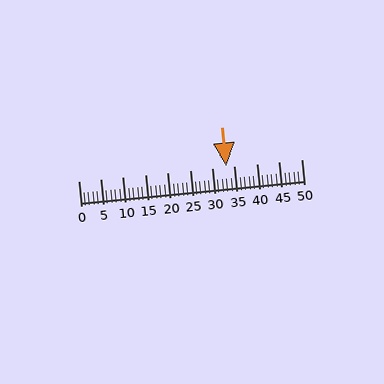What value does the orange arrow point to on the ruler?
The orange arrow points to approximately 33.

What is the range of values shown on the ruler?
The ruler shows values from 0 to 50.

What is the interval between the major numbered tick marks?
The major tick marks are spaced 5 units apart.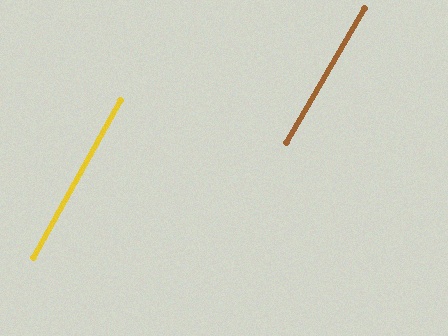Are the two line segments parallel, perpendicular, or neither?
Parallel — their directions differ by only 1.0°.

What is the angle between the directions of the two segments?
Approximately 1 degree.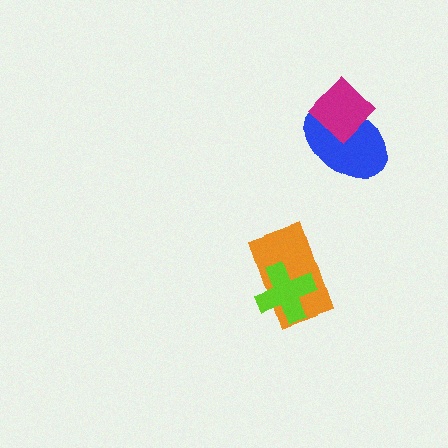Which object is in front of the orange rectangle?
The lime cross is in front of the orange rectangle.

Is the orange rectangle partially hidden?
Yes, it is partially covered by another shape.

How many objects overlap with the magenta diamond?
1 object overlaps with the magenta diamond.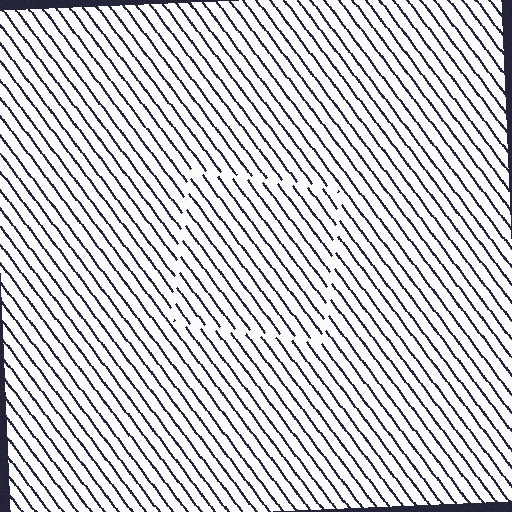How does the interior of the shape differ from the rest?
The interior of the shape contains the same grating, shifted by half a period — the contour is defined by the phase discontinuity where line-ends from the inner and outer gratings abut.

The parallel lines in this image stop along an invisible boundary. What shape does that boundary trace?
An illusory square. The interior of the shape contains the same grating, shifted by half a period — the contour is defined by the phase discontinuity where line-ends from the inner and outer gratings abut.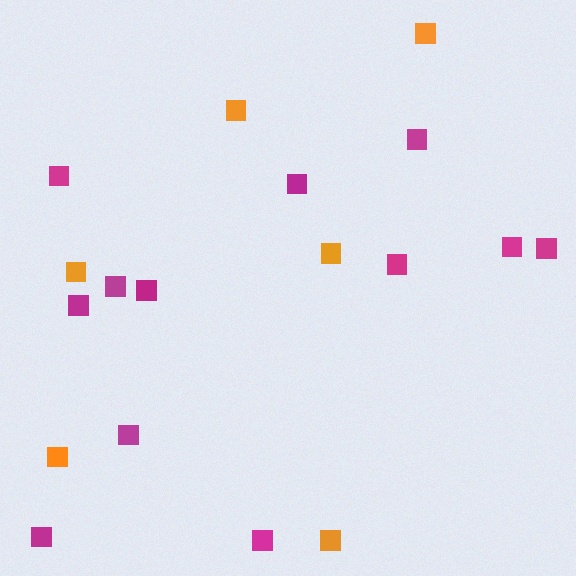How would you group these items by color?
There are 2 groups: one group of orange squares (6) and one group of magenta squares (12).